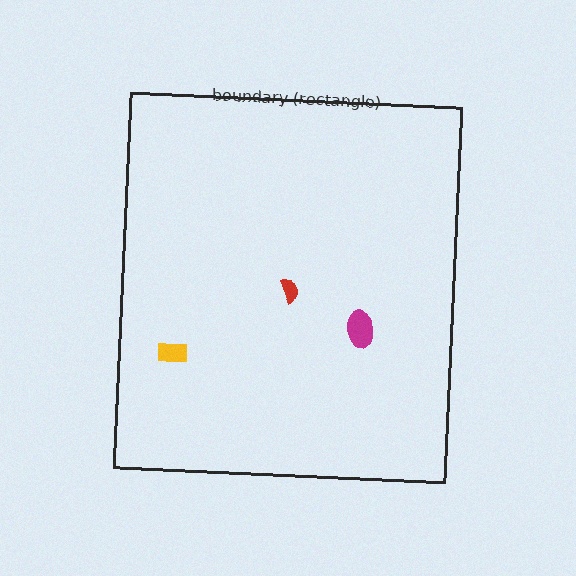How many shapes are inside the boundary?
3 inside, 0 outside.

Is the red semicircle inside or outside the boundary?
Inside.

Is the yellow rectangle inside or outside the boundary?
Inside.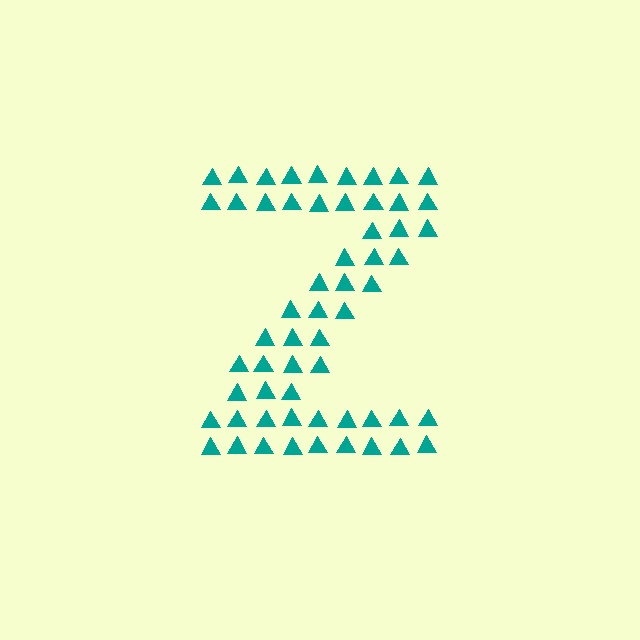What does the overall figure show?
The overall figure shows the letter Z.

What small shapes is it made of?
It is made of small triangles.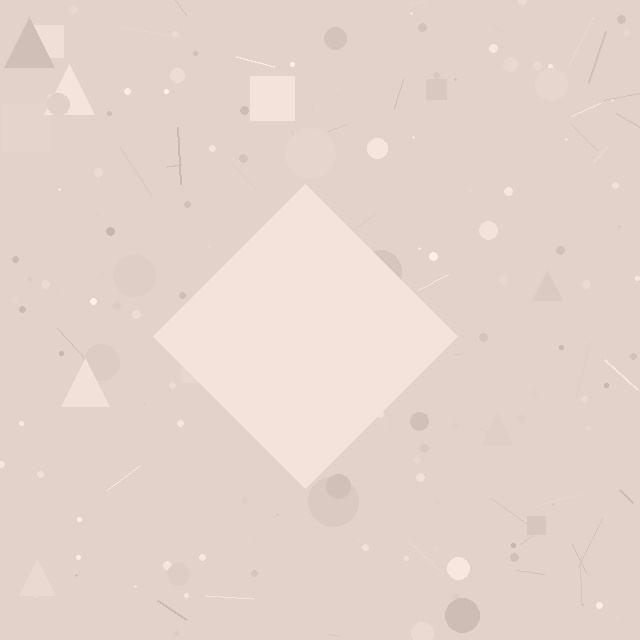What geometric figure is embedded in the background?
A diamond is embedded in the background.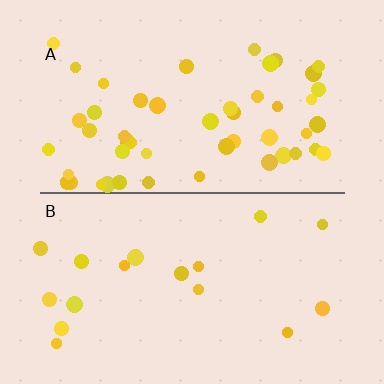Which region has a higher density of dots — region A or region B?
A (the top).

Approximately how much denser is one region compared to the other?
Approximately 3.0× — region A over region B.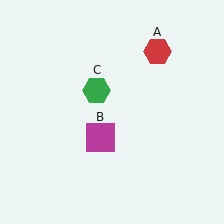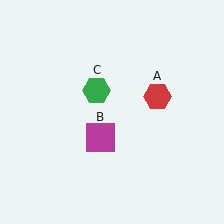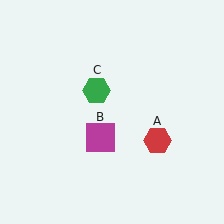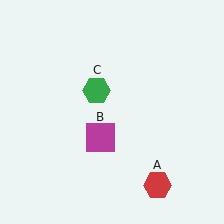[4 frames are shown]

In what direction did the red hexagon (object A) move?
The red hexagon (object A) moved down.